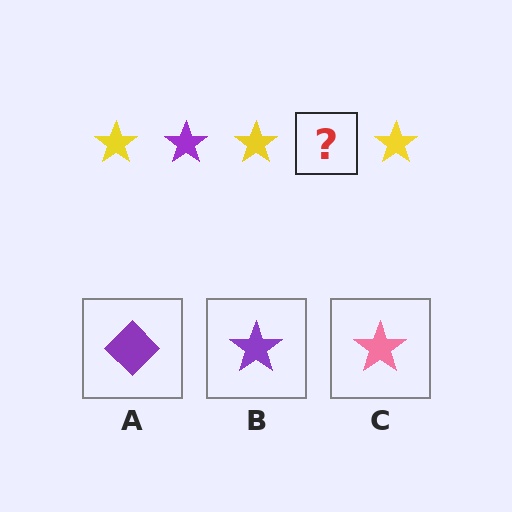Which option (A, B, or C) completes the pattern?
B.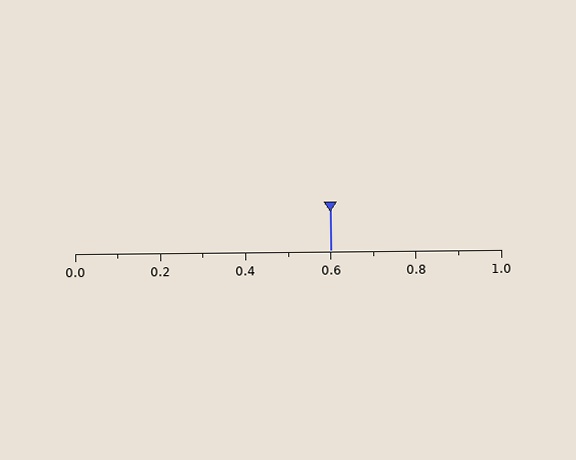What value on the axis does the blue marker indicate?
The marker indicates approximately 0.6.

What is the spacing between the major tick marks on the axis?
The major ticks are spaced 0.2 apart.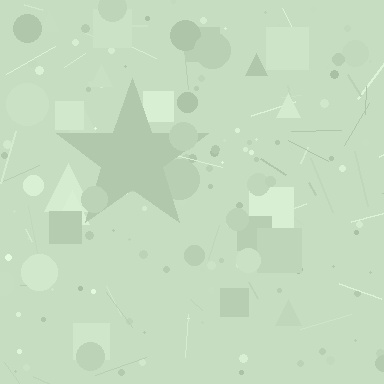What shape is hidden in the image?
A star is hidden in the image.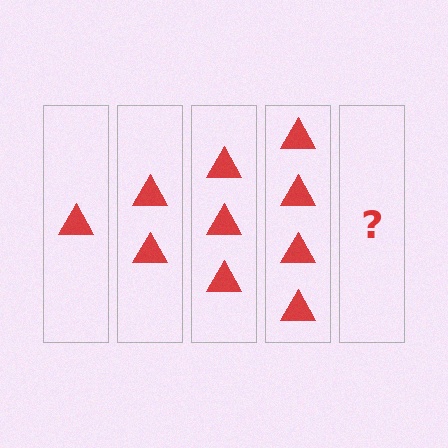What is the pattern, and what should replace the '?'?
The pattern is that each step adds one more triangle. The '?' should be 5 triangles.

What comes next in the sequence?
The next element should be 5 triangles.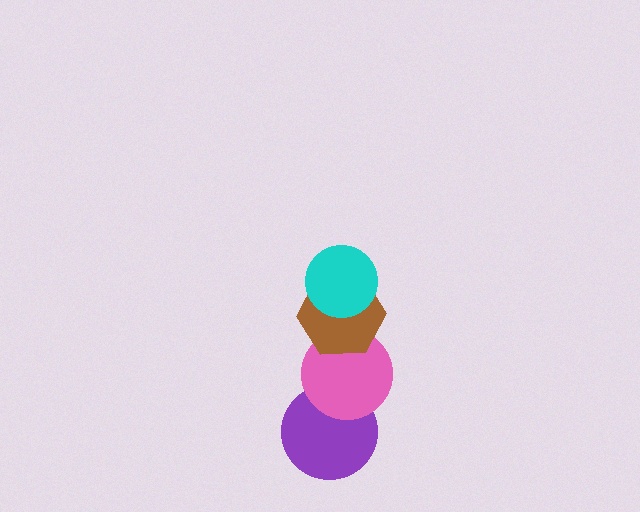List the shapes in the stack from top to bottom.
From top to bottom: the cyan circle, the brown hexagon, the pink circle, the purple circle.